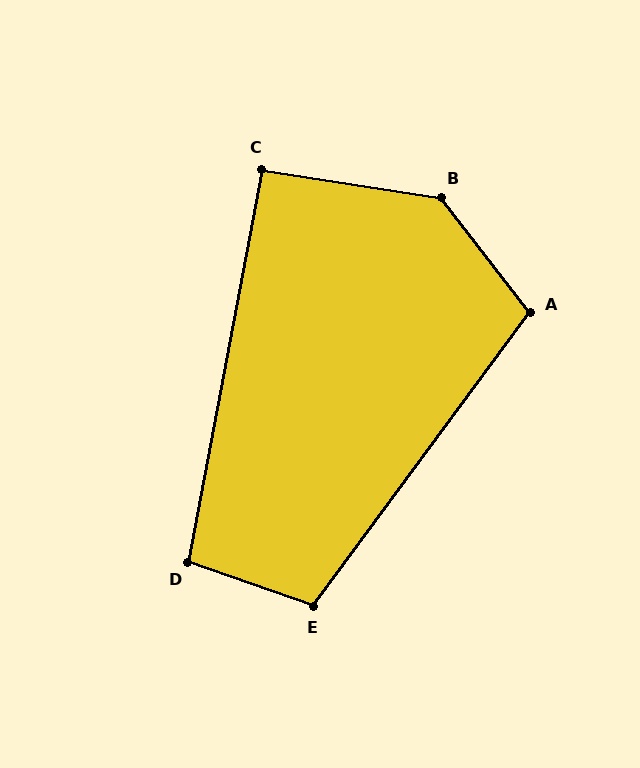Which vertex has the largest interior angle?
B, at approximately 137 degrees.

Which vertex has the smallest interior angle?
C, at approximately 92 degrees.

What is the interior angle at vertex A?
Approximately 106 degrees (obtuse).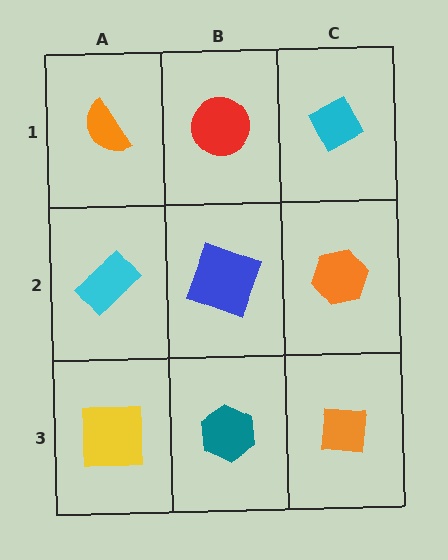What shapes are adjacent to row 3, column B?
A blue square (row 2, column B), a yellow square (row 3, column A), an orange square (row 3, column C).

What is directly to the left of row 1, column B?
An orange semicircle.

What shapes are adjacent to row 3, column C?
An orange hexagon (row 2, column C), a teal hexagon (row 3, column B).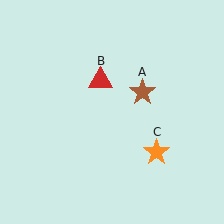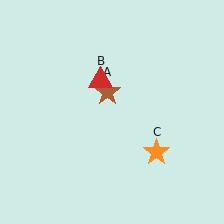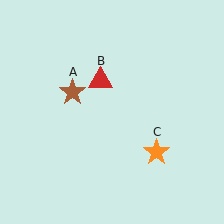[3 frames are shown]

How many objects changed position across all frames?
1 object changed position: brown star (object A).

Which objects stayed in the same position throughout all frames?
Red triangle (object B) and orange star (object C) remained stationary.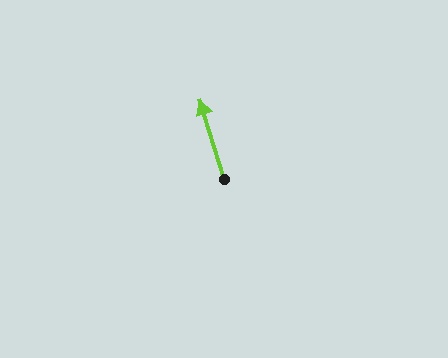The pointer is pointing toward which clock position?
Roughly 11 o'clock.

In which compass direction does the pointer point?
North.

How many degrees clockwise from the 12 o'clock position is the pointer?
Approximately 343 degrees.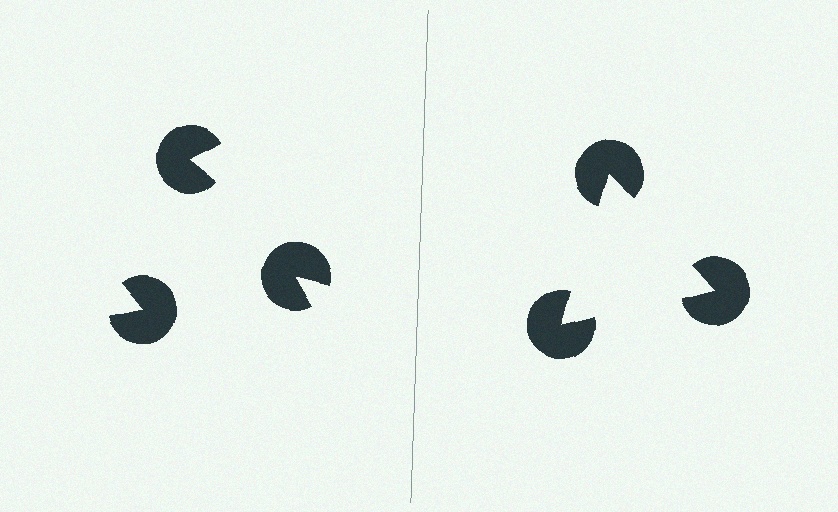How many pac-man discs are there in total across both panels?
6 — 3 on each side.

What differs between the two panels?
The pac-man discs are positioned identically on both sides; only the wedge orientations differ. On the right they align to a triangle; on the left they are misaligned.